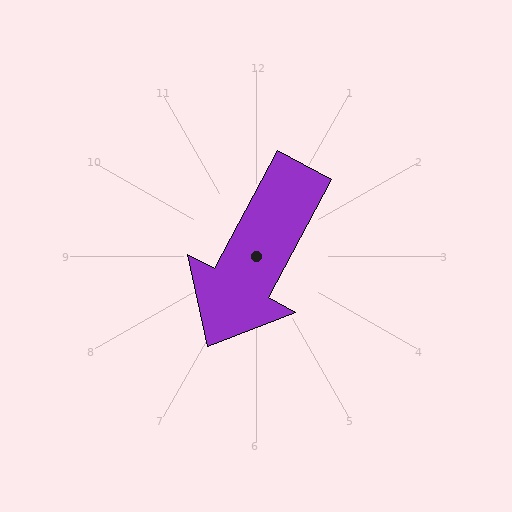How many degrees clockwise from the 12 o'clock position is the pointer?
Approximately 208 degrees.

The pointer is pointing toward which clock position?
Roughly 7 o'clock.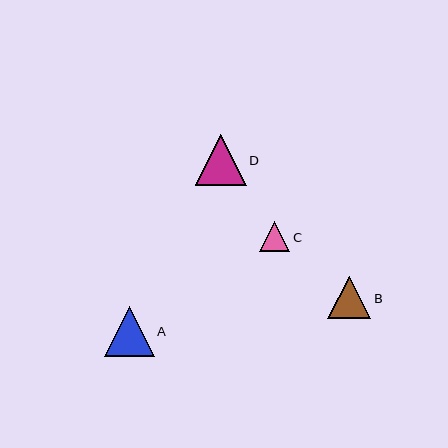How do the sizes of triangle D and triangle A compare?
Triangle D and triangle A are approximately the same size.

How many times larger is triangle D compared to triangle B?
Triangle D is approximately 1.2 times the size of triangle B.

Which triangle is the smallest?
Triangle C is the smallest with a size of approximately 30 pixels.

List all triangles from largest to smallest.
From largest to smallest: D, A, B, C.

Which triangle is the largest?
Triangle D is the largest with a size of approximately 51 pixels.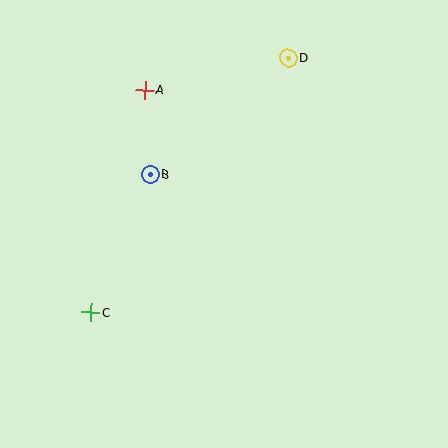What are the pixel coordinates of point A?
Point A is at (145, 90).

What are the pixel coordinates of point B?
Point B is at (150, 174).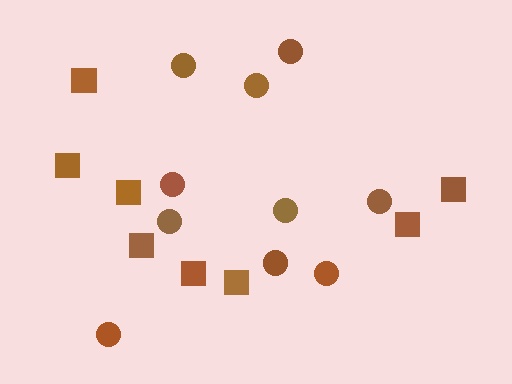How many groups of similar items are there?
There are 2 groups: one group of circles (10) and one group of squares (8).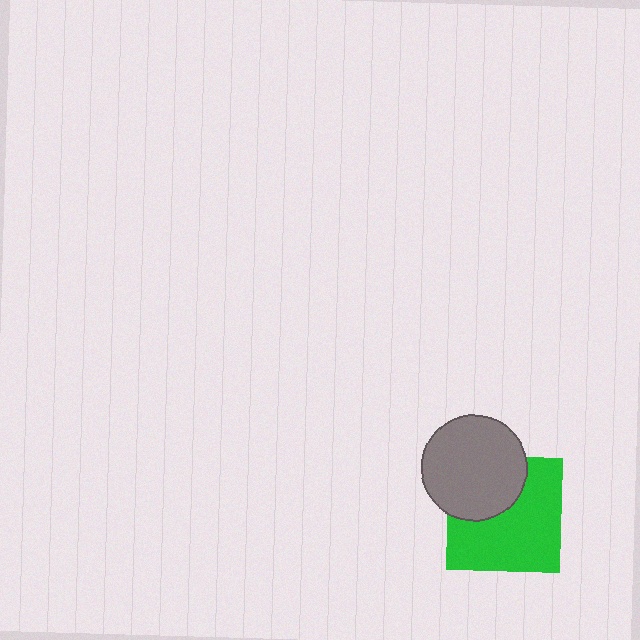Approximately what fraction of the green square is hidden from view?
Roughly 34% of the green square is hidden behind the gray circle.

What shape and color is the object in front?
The object in front is a gray circle.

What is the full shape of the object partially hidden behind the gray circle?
The partially hidden object is a green square.